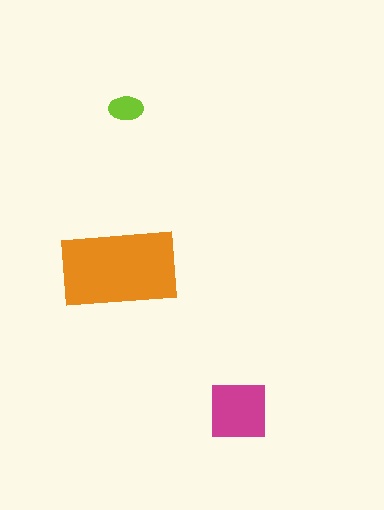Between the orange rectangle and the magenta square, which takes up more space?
The orange rectangle.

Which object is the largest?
The orange rectangle.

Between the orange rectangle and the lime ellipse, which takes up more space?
The orange rectangle.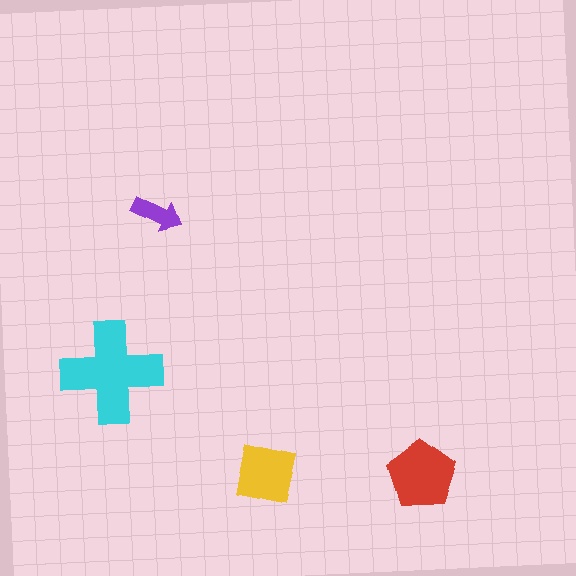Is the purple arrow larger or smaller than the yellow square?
Smaller.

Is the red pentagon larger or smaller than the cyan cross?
Smaller.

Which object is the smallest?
The purple arrow.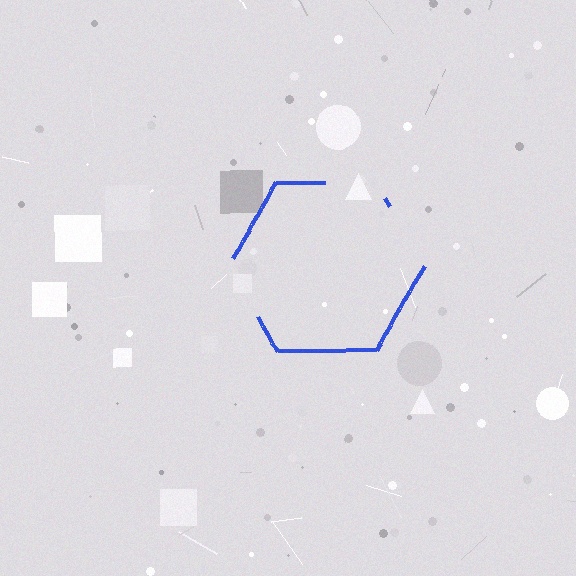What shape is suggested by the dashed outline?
The dashed outline suggests a hexagon.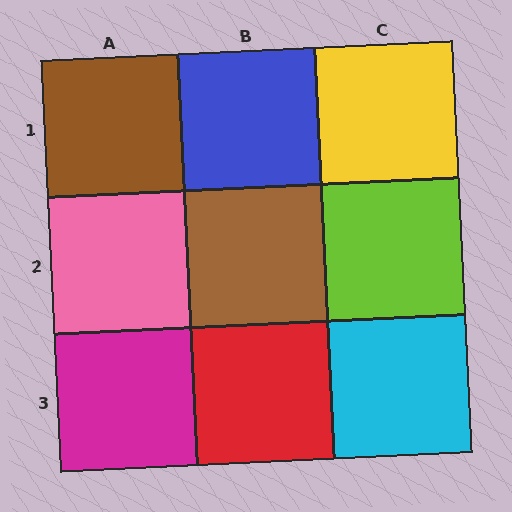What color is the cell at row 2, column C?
Lime.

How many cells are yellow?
1 cell is yellow.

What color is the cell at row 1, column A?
Brown.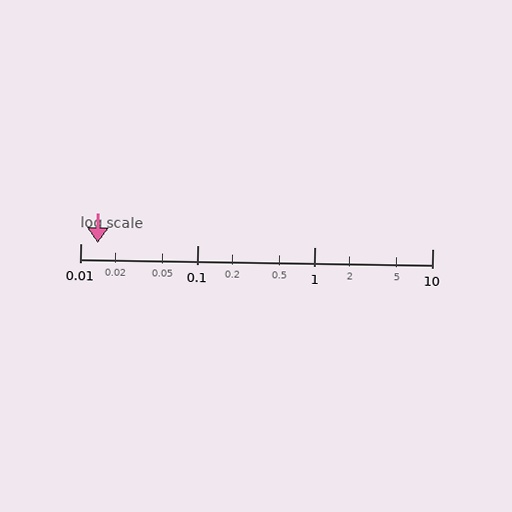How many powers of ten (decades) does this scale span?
The scale spans 3 decades, from 0.01 to 10.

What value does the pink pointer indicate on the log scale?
The pointer indicates approximately 0.014.